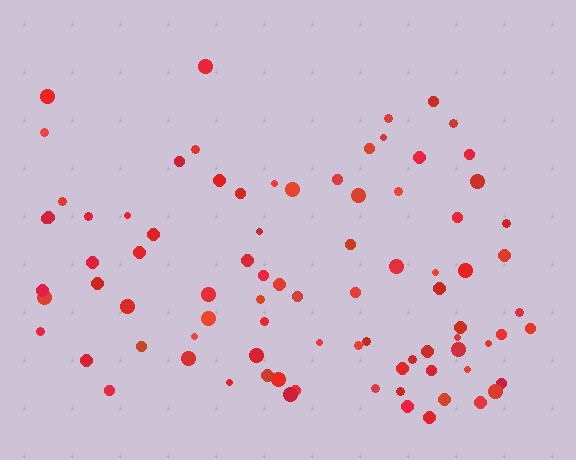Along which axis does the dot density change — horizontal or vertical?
Vertical.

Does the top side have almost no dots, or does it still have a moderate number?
Still a moderate number, just noticeably fewer than the bottom.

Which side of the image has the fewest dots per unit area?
The top.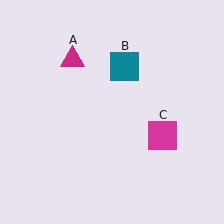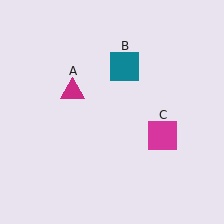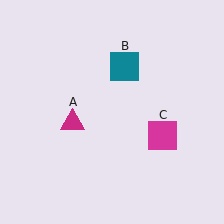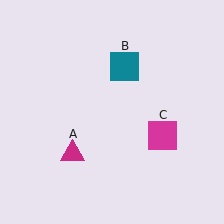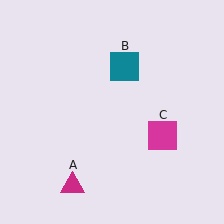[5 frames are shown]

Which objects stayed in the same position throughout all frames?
Teal square (object B) and magenta square (object C) remained stationary.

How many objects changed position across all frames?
1 object changed position: magenta triangle (object A).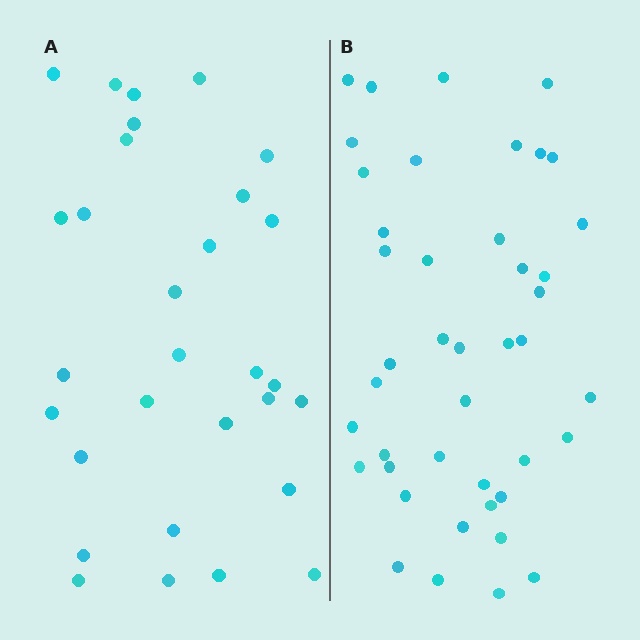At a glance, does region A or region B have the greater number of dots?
Region B (the right region) has more dots.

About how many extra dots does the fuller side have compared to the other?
Region B has approximately 15 more dots than region A.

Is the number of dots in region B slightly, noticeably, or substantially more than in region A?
Region B has noticeably more, but not dramatically so. The ratio is roughly 1.4 to 1.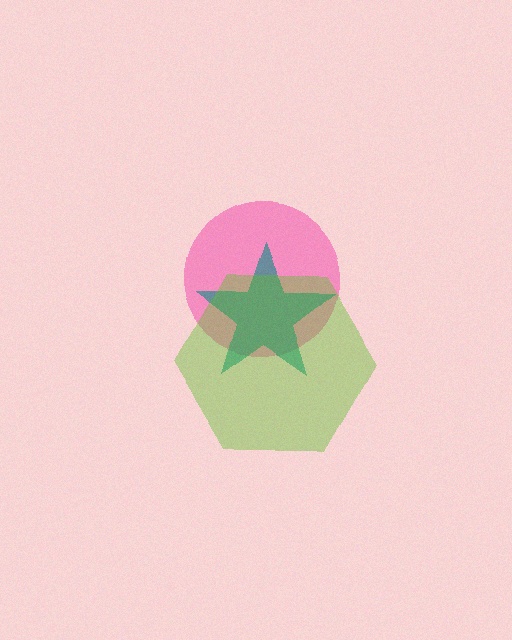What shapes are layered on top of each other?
The layered shapes are: a pink circle, a teal star, a lime hexagon.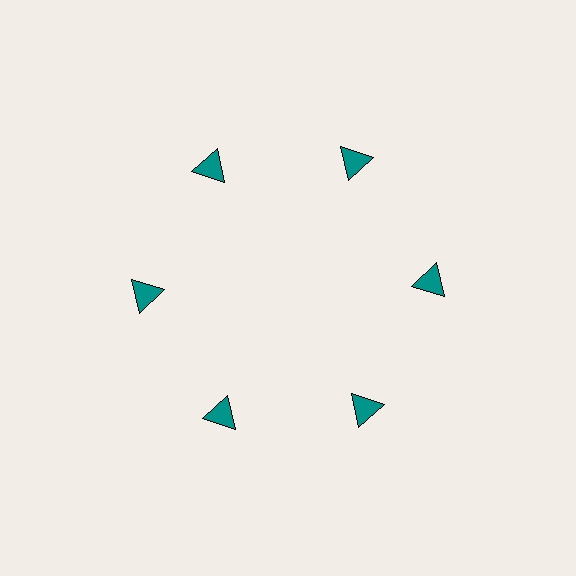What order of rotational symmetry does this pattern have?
This pattern has 6-fold rotational symmetry.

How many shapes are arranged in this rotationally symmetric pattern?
There are 6 shapes, arranged in 6 groups of 1.